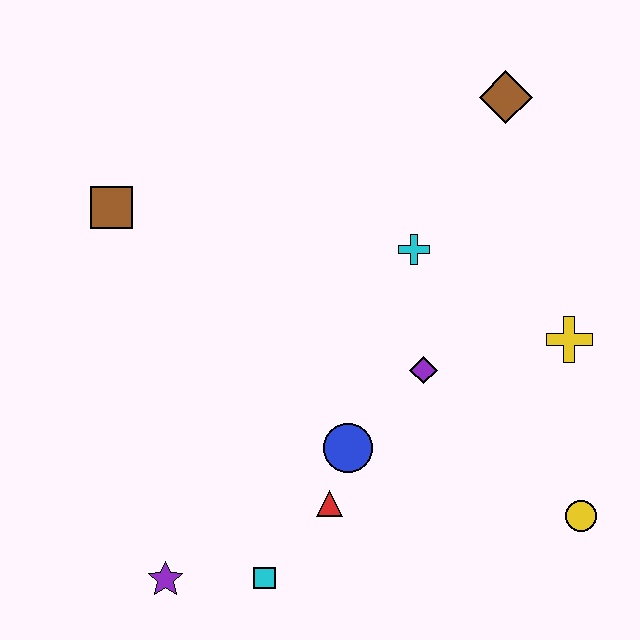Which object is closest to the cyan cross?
The purple diamond is closest to the cyan cross.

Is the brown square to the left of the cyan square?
Yes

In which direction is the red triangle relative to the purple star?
The red triangle is to the right of the purple star.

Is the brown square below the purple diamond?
No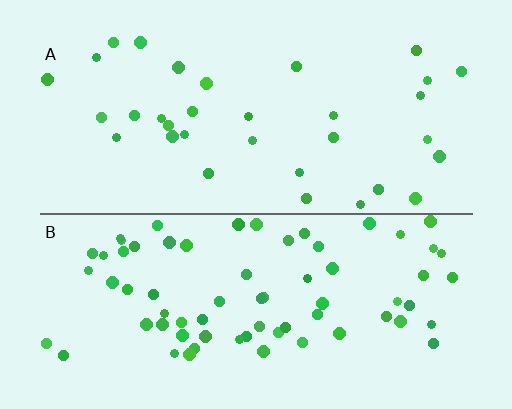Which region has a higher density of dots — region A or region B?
B (the bottom).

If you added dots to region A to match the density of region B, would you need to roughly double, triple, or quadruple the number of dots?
Approximately double.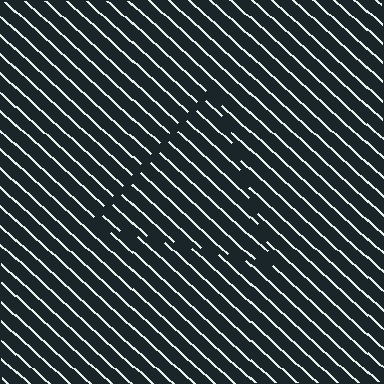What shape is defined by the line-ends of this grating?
An illusory triangle. The interior of the shape contains the same grating, shifted by half a period — the contour is defined by the phase discontinuity where line-ends from the inner and outer gratings abut.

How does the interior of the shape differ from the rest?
The interior of the shape contains the same grating, shifted by half a period — the contour is defined by the phase discontinuity where line-ends from the inner and outer gratings abut.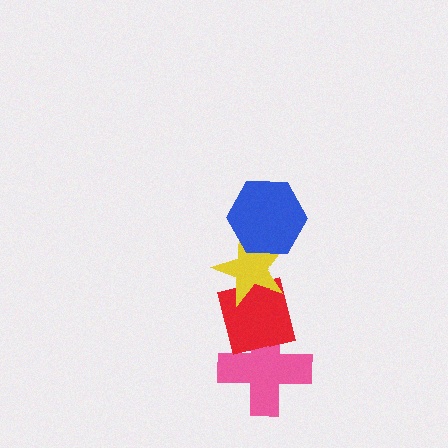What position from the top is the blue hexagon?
The blue hexagon is 1st from the top.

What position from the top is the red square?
The red square is 3rd from the top.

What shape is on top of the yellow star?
The blue hexagon is on top of the yellow star.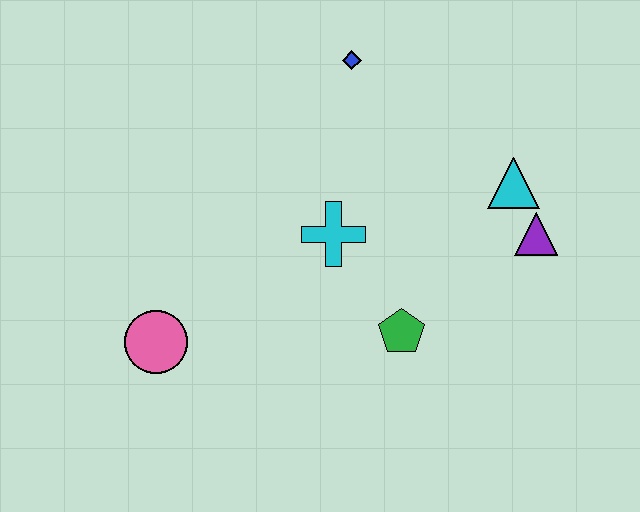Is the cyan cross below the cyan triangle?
Yes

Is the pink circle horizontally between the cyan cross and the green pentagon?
No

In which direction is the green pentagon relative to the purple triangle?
The green pentagon is to the left of the purple triangle.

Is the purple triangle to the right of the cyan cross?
Yes